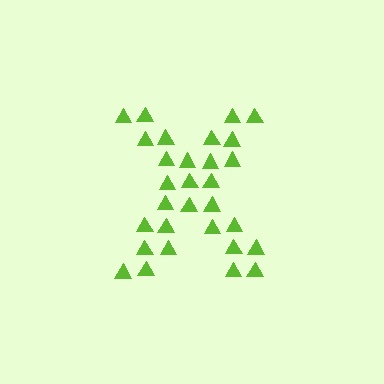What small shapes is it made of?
It is made of small triangles.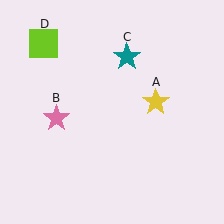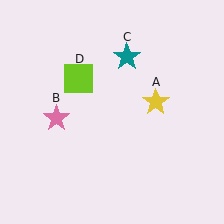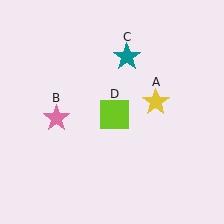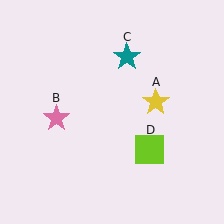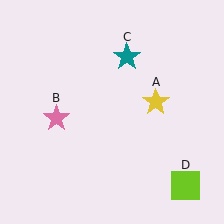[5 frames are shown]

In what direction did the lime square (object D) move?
The lime square (object D) moved down and to the right.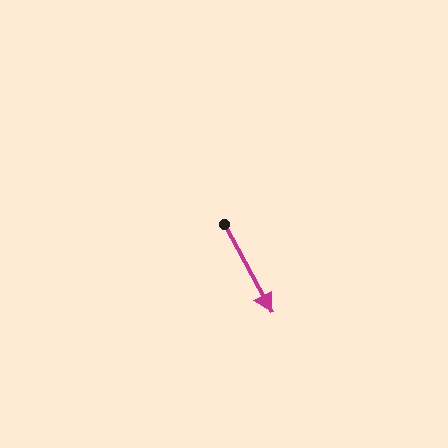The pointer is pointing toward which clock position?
Roughly 5 o'clock.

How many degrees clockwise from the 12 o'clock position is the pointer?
Approximately 152 degrees.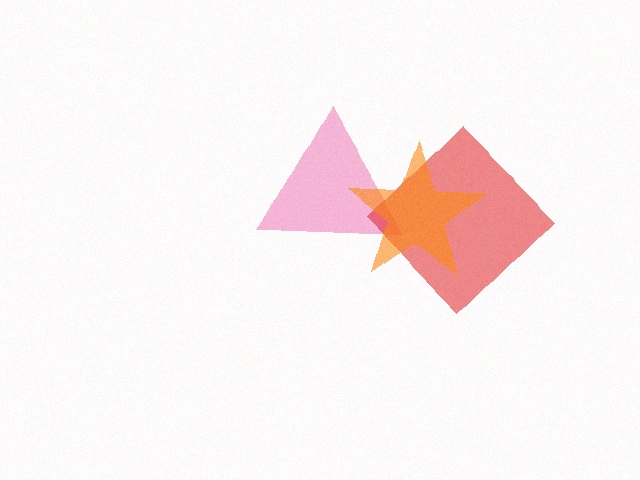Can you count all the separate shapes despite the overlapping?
Yes, there are 3 separate shapes.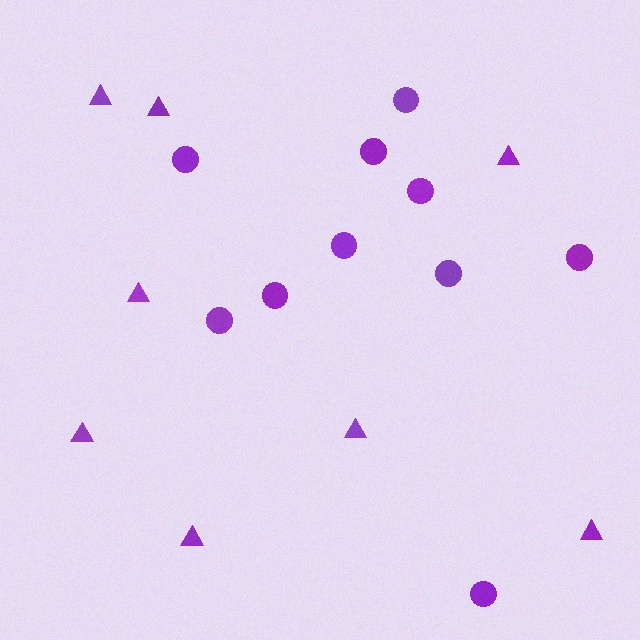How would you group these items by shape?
There are 2 groups: one group of triangles (8) and one group of circles (10).